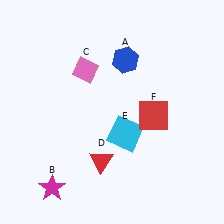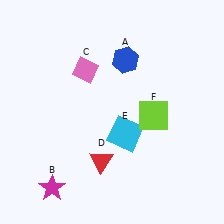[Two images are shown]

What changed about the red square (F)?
In Image 1, F is red. In Image 2, it changed to lime.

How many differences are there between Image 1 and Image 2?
There is 1 difference between the two images.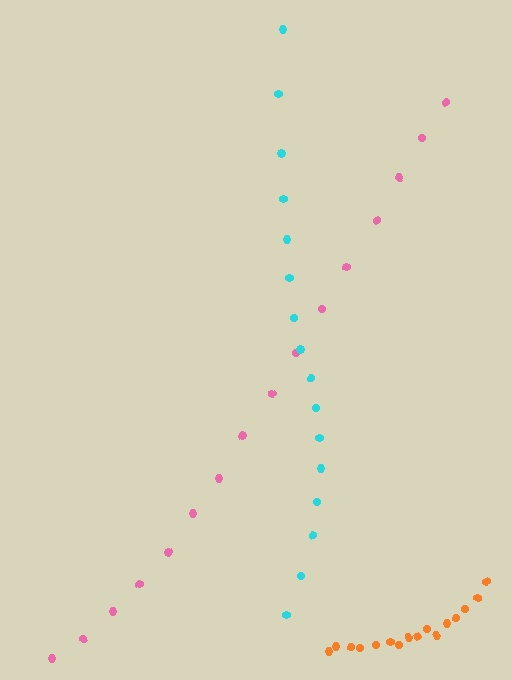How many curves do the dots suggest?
There are 3 distinct paths.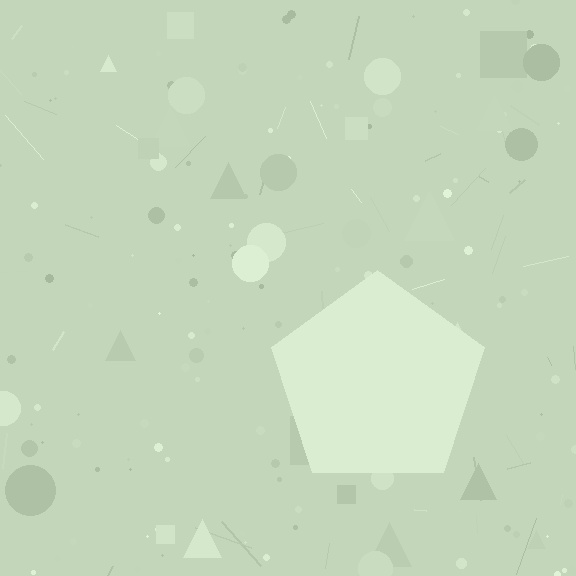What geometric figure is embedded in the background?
A pentagon is embedded in the background.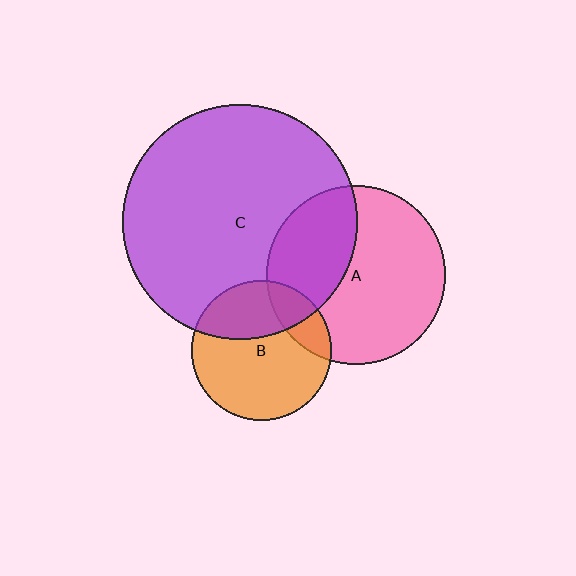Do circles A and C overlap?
Yes.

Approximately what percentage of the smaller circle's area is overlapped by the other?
Approximately 35%.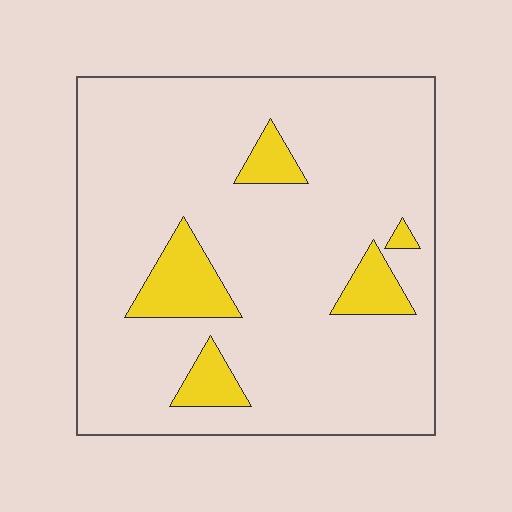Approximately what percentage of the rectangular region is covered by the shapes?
Approximately 10%.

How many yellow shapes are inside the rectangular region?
5.